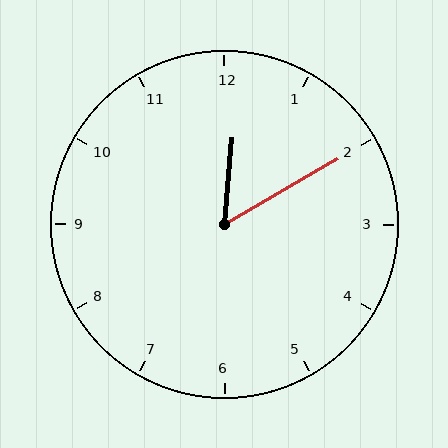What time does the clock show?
12:10.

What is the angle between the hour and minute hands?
Approximately 55 degrees.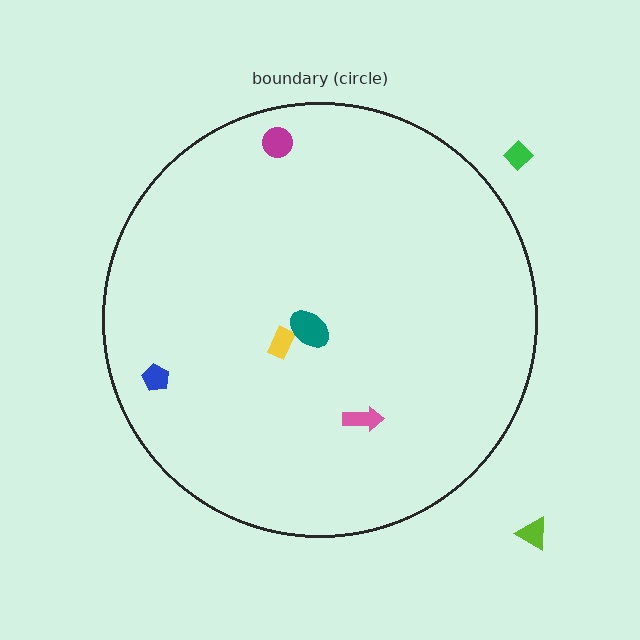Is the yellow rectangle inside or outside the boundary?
Inside.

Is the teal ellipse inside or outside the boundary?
Inside.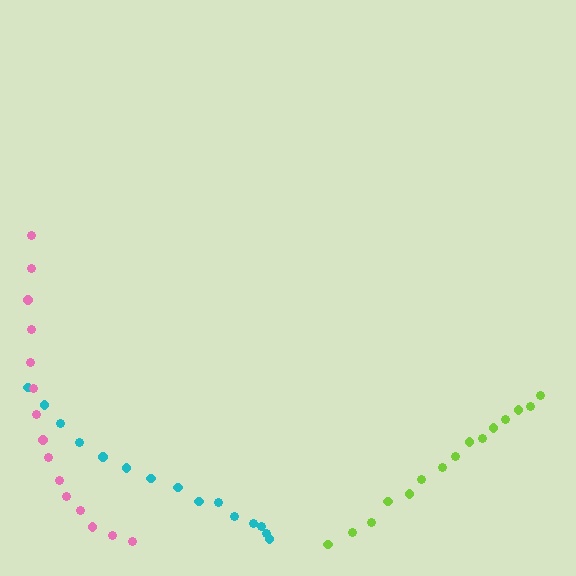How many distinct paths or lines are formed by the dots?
There are 3 distinct paths.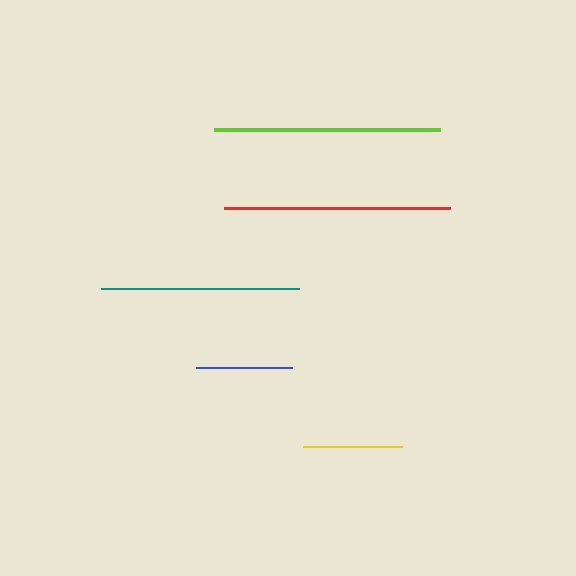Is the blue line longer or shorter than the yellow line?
The yellow line is longer than the blue line.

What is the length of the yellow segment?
The yellow segment is approximately 99 pixels long.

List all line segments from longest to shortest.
From longest to shortest: red, lime, teal, yellow, blue.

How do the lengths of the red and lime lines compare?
The red and lime lines are approximately the same length.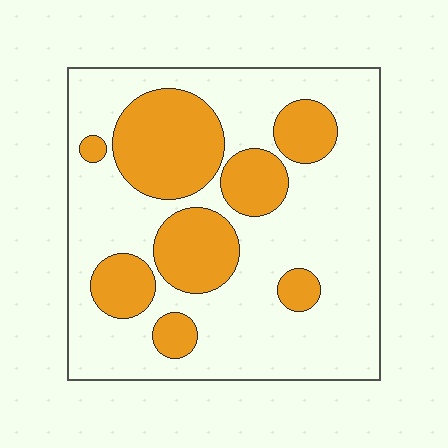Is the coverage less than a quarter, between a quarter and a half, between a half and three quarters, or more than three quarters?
Between a quarter and a half.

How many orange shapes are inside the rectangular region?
8.